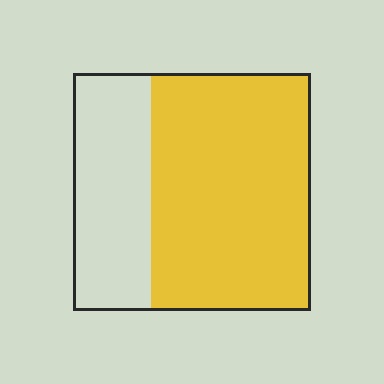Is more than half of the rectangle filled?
Yes.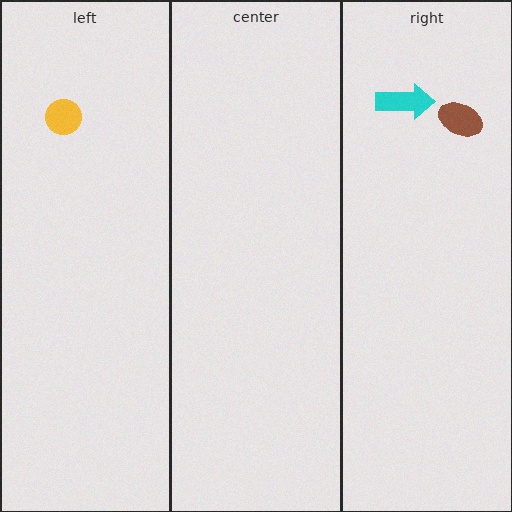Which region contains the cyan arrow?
The right region.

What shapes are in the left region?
The yellow circle.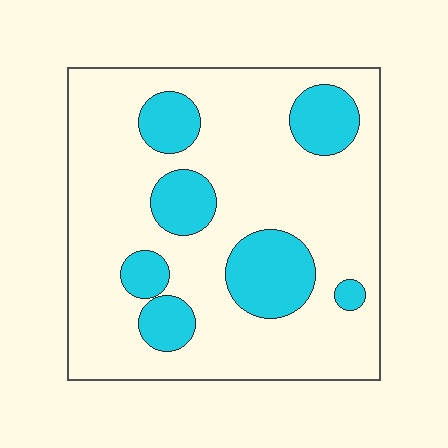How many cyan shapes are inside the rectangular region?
7.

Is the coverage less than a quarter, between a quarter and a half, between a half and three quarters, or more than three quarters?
Less than a quarter.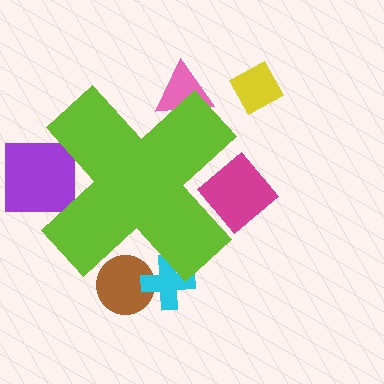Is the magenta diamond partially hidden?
Yes, the magenta diamond is partially hidden behind the lime cross.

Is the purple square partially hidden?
Yes, the purple square is partially hidden behind the lime cross.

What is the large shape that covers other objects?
A lime cross.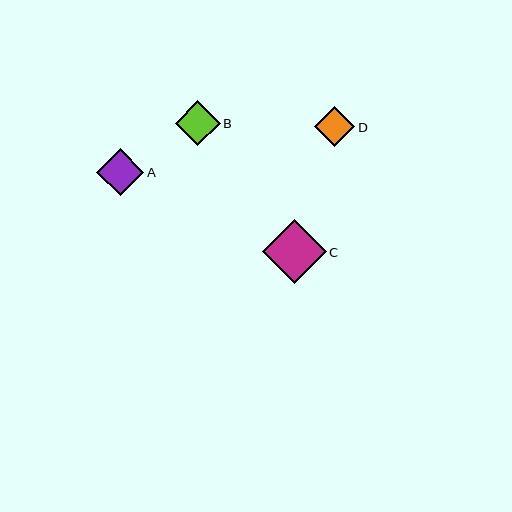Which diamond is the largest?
Diamond C is the largest with a size of approximately 64 pixels.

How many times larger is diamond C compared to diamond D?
Diamond C is approximately 1.6 times the size of diamond D.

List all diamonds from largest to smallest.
From largest to smallest: C, A, B, D.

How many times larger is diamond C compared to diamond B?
Diamond C is approximately 1.4 times the size of diamond B.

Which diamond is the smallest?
Diamond D is the smallest with a size of approximately 40 pixels.